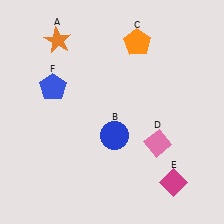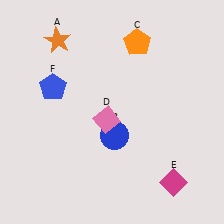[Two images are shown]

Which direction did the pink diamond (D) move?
The pink diamond (D) moved left.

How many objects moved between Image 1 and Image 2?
1 object moved between the two images.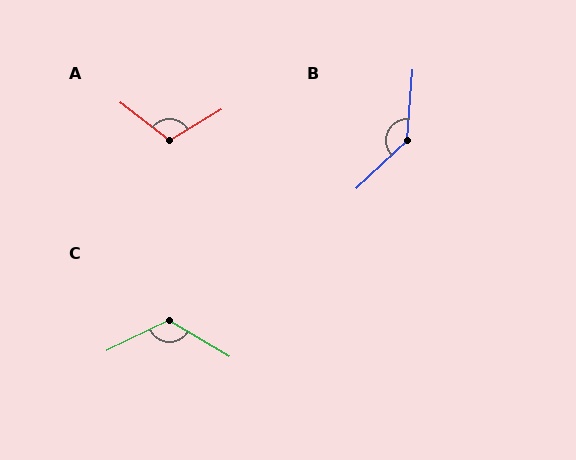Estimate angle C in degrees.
Approximately 123 degrees.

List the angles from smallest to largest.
A (111°), C (123°), B (138°).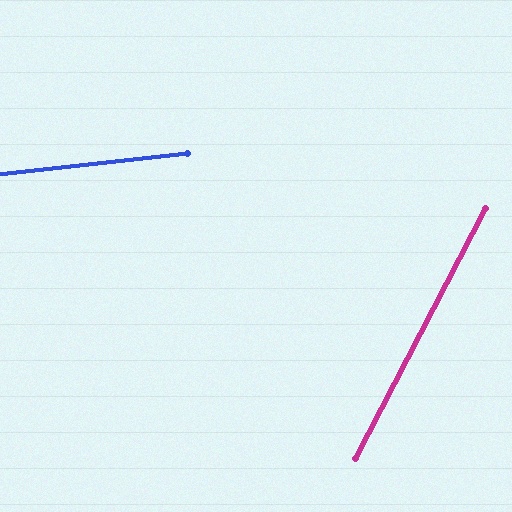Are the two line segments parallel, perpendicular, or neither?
Neither parallel nor perpendicular — they differ by about 56°.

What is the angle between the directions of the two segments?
Approximately 56 degrees.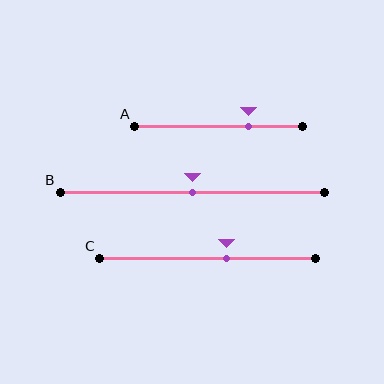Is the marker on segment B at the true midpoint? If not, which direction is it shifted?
Yes, the marker on segment B is at the true midpoint.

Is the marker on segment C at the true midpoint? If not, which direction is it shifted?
No, the marker on segment C is shifted to the right by about 9% of the segment length.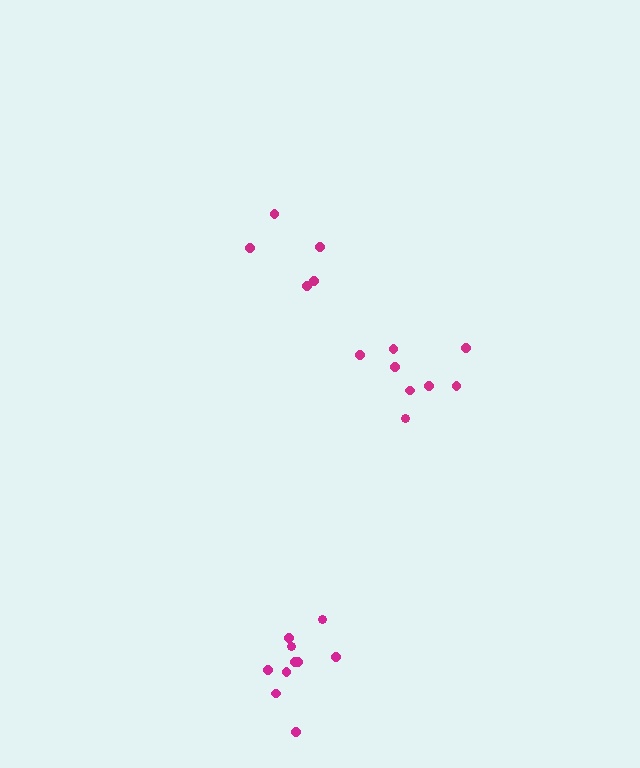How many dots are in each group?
Group 1: 5 dots, Group 2: 8 dots, Group 3: 10 dots (23 total).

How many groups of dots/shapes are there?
There are 3 groups.